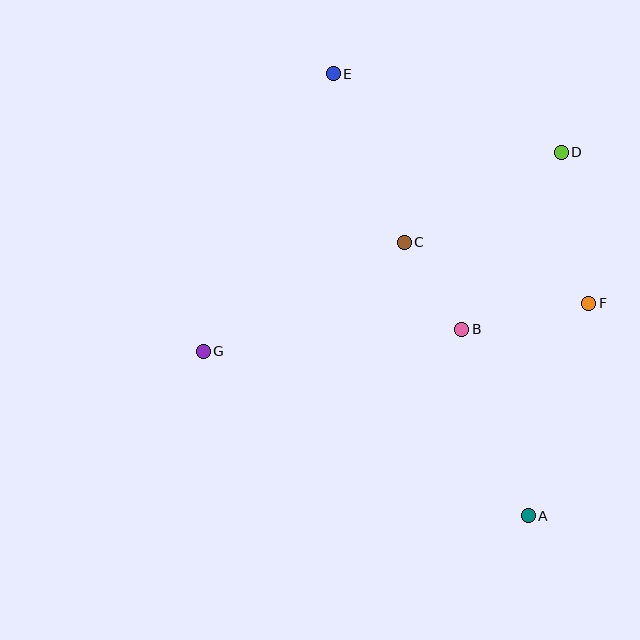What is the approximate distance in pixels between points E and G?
The distance between E and G is approximately 306 pixels.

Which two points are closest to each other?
Points B and C are closest to each other.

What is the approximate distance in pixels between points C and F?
The distance between C and F is approximately 194 pixels.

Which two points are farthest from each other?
Points A and E are farthest from each other.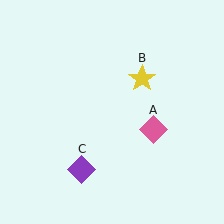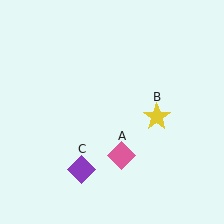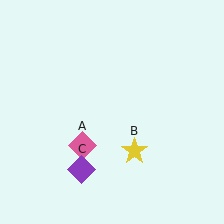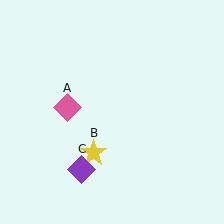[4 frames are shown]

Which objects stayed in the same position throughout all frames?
Purple diamond (object C) remained stationary.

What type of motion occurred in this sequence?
The pink diamond (object A), yellow star (object B) rotated clockwise around the center of the scene.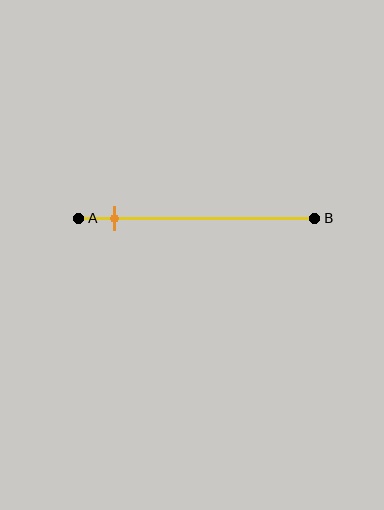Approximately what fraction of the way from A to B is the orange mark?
The orange mark is approximately 15% of the way from A to B.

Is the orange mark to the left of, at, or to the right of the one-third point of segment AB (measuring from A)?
The orange mark is to the left of the one-third point of segment AB.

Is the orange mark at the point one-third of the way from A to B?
No, the mark is at about 15% from A, not at the 33% one-third point.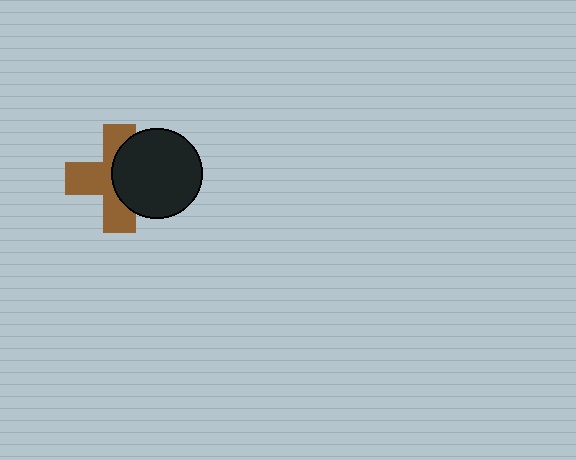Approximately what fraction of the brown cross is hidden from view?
Roughly 44% of the brown cross is hidden behind the black circle.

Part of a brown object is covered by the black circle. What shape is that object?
It is a cross.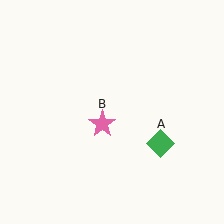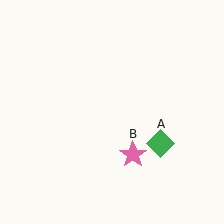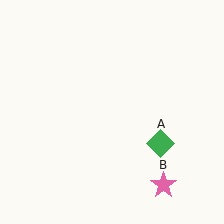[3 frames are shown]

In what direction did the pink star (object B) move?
The pink star (object B) moved down and to the right.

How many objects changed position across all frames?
1 object changed position: pink star (object B).